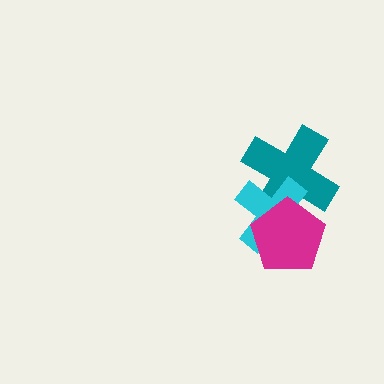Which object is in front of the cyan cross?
The magenta pentagon is in front of the cyan cross.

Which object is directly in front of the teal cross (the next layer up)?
The cyan cross is directly in front of the teal cross.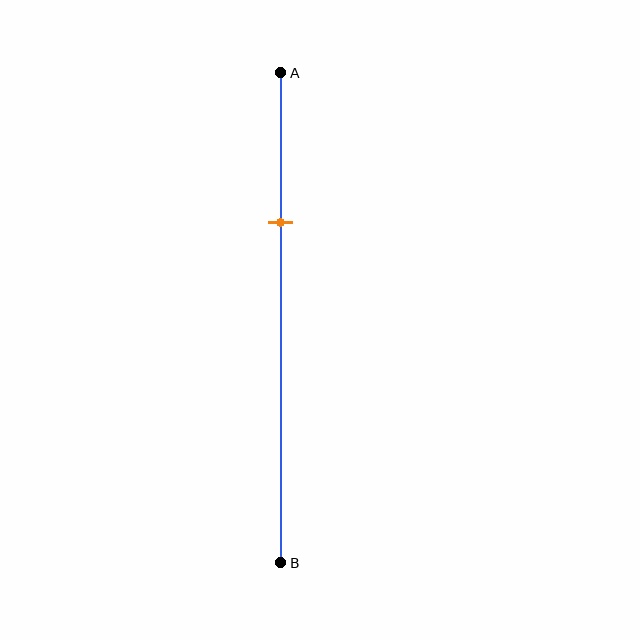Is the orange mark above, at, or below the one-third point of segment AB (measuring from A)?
The orange mark is approximately at the one-third point of segment AB.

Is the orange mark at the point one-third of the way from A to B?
Yes, the mark is approximately at the one-third point.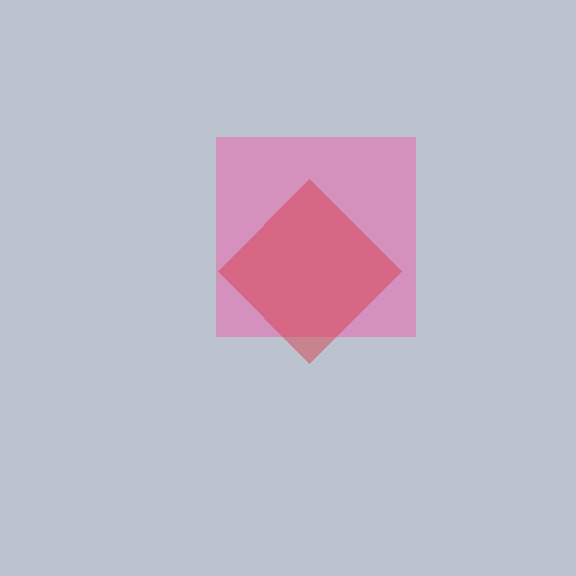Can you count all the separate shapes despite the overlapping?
Yes, there are 2 separate shapes.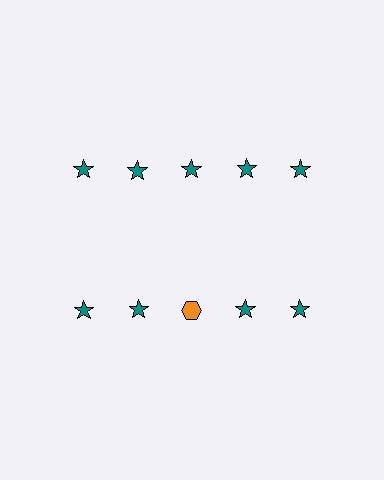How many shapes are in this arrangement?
There are 10 shapes arranged in a grid pattern.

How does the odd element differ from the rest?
It differs in both color (orange instead of teal) and shape (hexagon instead of star).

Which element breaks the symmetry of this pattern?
The orange hexagon in the second row, center column breaks the symmetry. All other shapes are teal stars.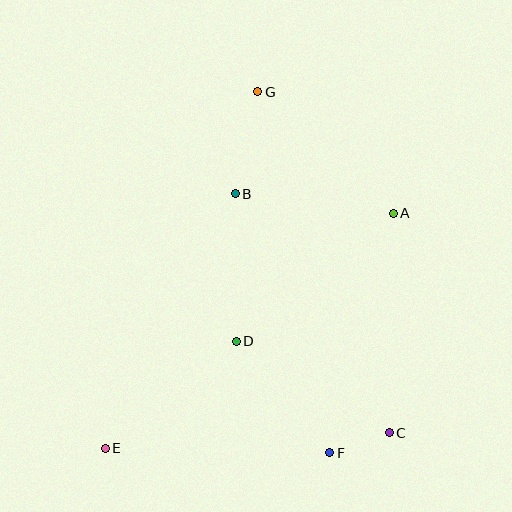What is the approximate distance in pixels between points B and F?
The distance between B and F is approximately 276 pixels.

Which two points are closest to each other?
Points C and F are closest to each other.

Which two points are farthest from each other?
Points E and G are farthest from each other.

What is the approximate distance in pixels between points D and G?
The distance between D and G is approximately 251 pixels.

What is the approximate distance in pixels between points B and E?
The distance between B and E is approximately 286 pixels.